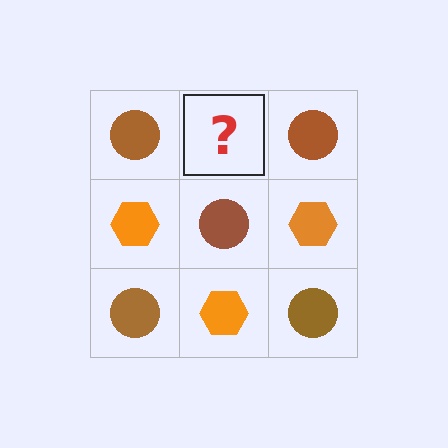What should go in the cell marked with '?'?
The missing cell should contain an orange hexagon.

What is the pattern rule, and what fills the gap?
The rule is that it alternates brown circle and orange hexagon in a checkerboard pattern. The gap should be filled with an orange hexagon.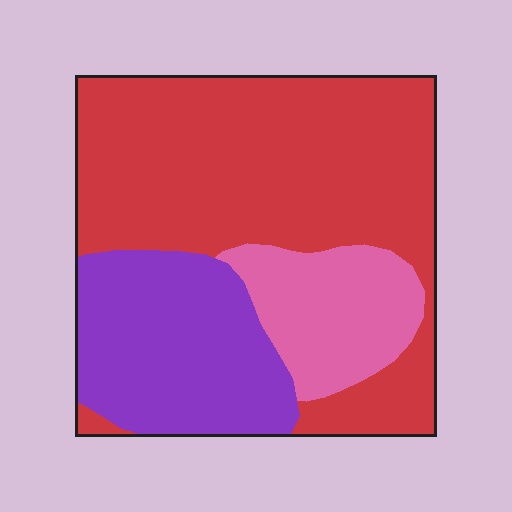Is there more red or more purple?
Red.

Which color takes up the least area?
Pink, at roughly 15%.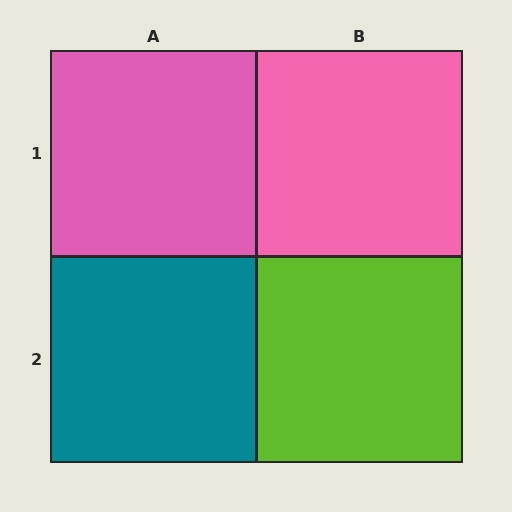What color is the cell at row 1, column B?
Pink.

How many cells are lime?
1 cell is lime.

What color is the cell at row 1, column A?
Pink.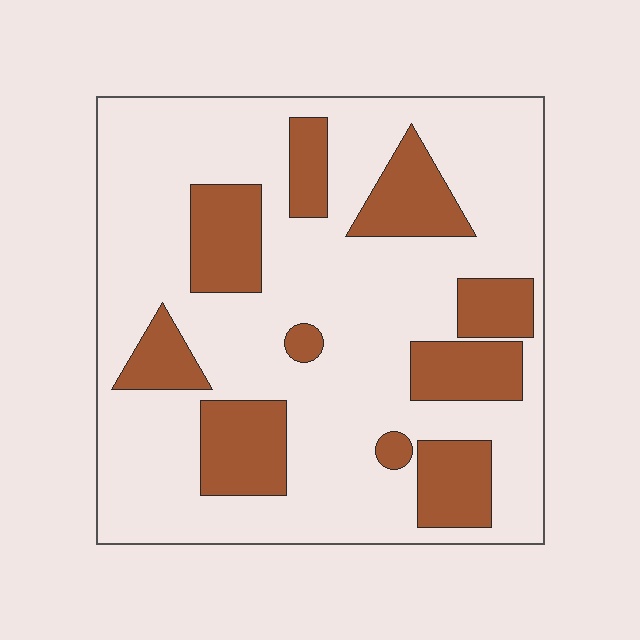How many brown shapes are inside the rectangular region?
10.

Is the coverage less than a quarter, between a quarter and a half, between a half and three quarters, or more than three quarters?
Between a quarter and a half.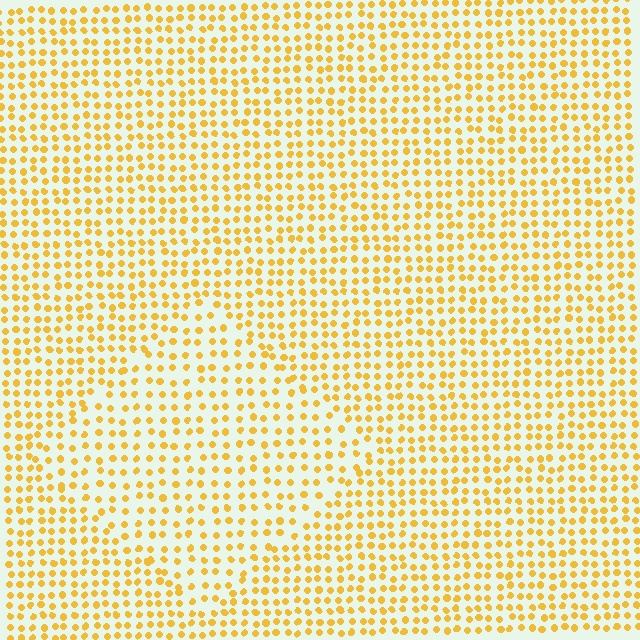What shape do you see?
I see a diamond.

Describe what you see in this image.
The image contains small yellow elements arranged at two different densities. A diamond-shaped region is visible where the elements are less densely packed than the surrounding area.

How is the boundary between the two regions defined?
The boundary is defined by a change in element density (approximately 1.5x ratio). All elements are the same color, size, and shape.